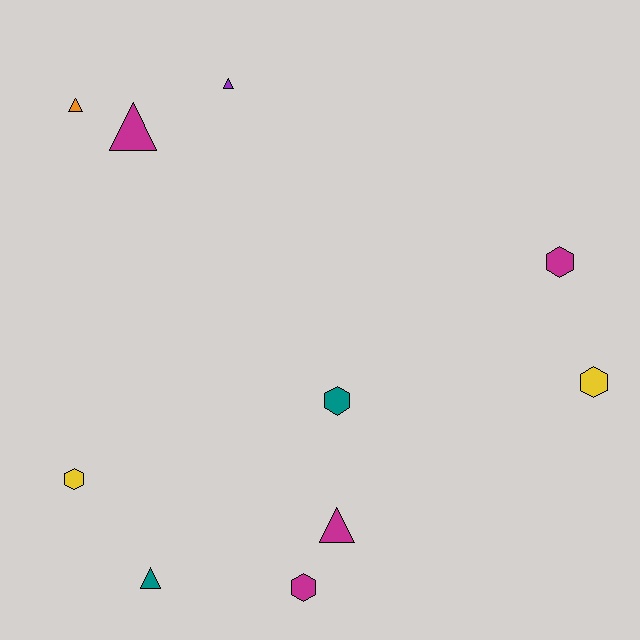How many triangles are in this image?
There are 5 triangles.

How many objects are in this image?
There are 10 objects.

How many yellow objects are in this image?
There are 2 yellow objects.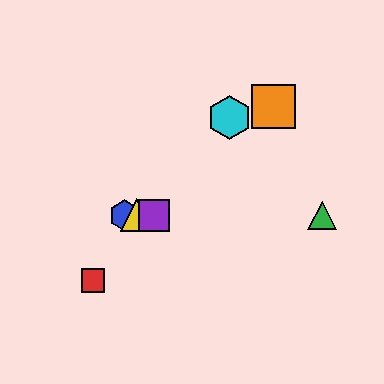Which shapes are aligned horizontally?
The blue hexagon, the green triangle, the yellow triangle, the purple square are aligned horizontally.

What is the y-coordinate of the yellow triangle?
The yellow triangle is at y≈215.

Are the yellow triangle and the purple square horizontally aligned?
Yes, both are at y≈215.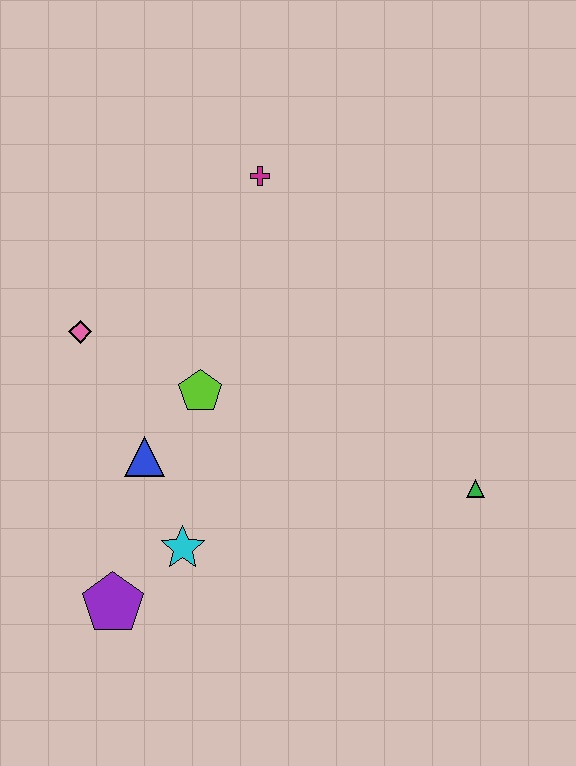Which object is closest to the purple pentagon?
The cyan star is closest to the purple pentagon.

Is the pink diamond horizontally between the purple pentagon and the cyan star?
No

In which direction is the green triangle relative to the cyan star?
The green triangle is to the right of the cyan star.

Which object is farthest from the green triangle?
The pink diamond is farthest from the green triangle.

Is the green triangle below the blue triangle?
Yes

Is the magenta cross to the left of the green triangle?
Yes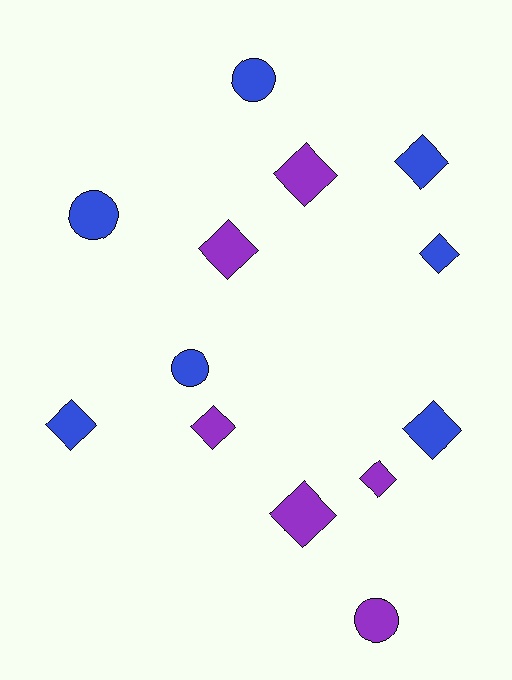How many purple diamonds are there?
There are 5 purple diamonds.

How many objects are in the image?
There are 13 objects.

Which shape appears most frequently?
Diamond, with 9 objects.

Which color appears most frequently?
Blue, with 7 objects.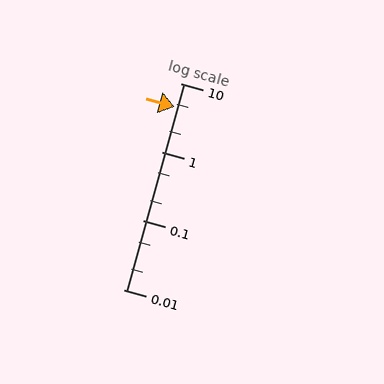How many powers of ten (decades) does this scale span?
The scale spans 3 decades, from 0.01 to 10.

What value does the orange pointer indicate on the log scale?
The pointer indicates approximately 4.6.